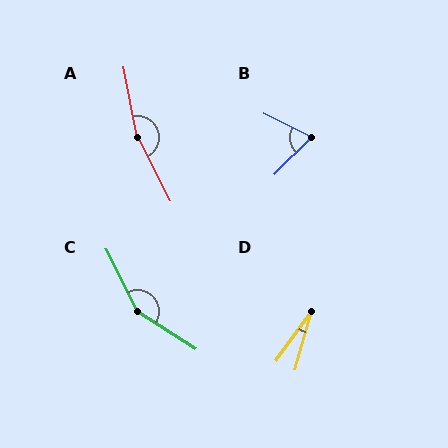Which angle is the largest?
A, at approximately 164 degrees.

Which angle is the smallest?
D, at approximately 20 degrees.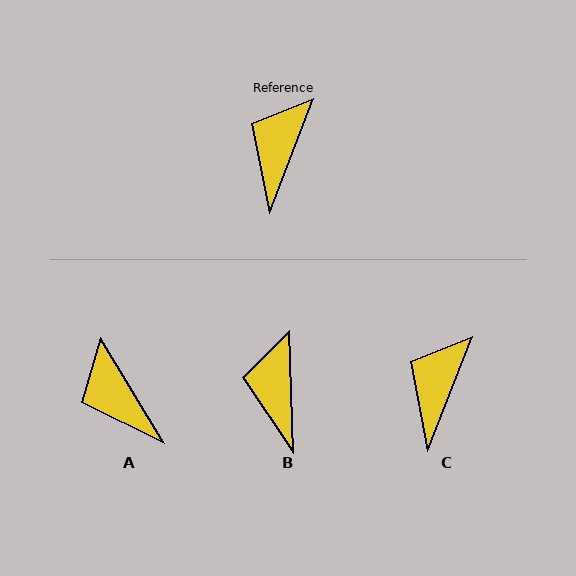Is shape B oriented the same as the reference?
No, it is off by about 23 degrees.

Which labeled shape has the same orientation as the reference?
C.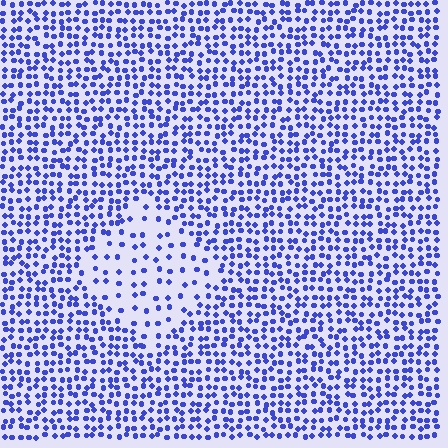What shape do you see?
I see a diamond.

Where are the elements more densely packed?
The elements are more densely packed outside the diamond boundary.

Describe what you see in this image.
The image contains small blue elements arranged at two different densities. A diamond-shaped region is visible where the elements are less densely packed than the surrounding area.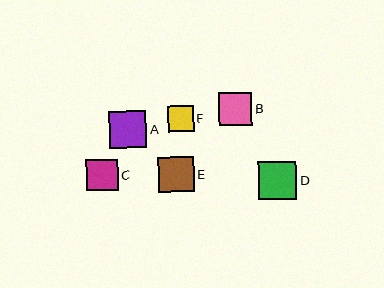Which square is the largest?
Square D is the largest with a size of approximately 38 pixels.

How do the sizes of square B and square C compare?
Square B and square C are approximately the same size.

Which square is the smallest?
Square F is the smallest with a size of approximately 26 pixels.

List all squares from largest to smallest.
From largest to smallest: D, A, E, B, C, F.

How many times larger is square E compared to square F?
Square E is approximately 1.4 times the size of square F.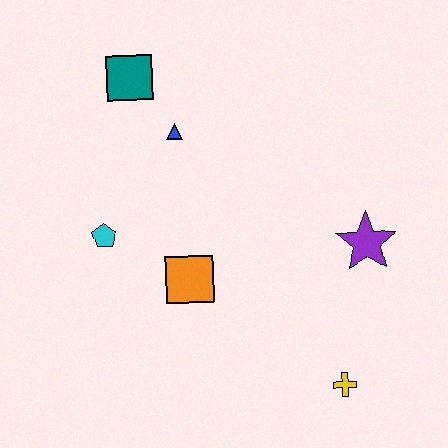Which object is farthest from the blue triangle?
The yellow cross is farthest from the blue triangle.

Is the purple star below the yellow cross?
No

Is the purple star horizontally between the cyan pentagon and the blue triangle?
No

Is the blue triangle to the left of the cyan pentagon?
No